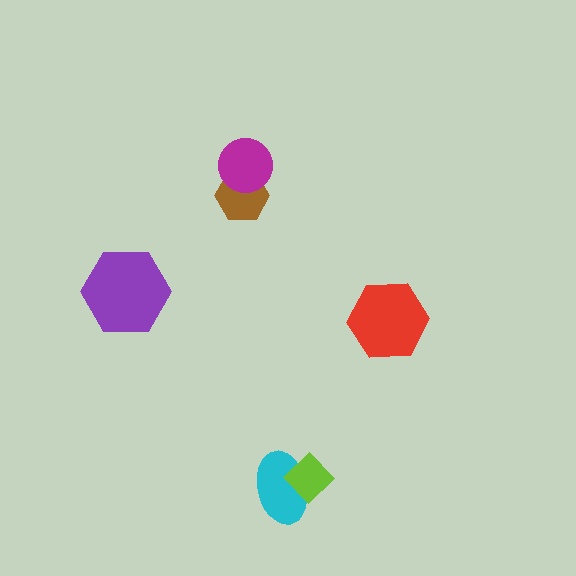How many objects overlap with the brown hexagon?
1 object overlaps with the brown hexagon.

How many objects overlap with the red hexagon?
0 objects overlap with the red hexagon.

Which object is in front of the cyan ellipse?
The lime diamond is in front of the cyan ellipse.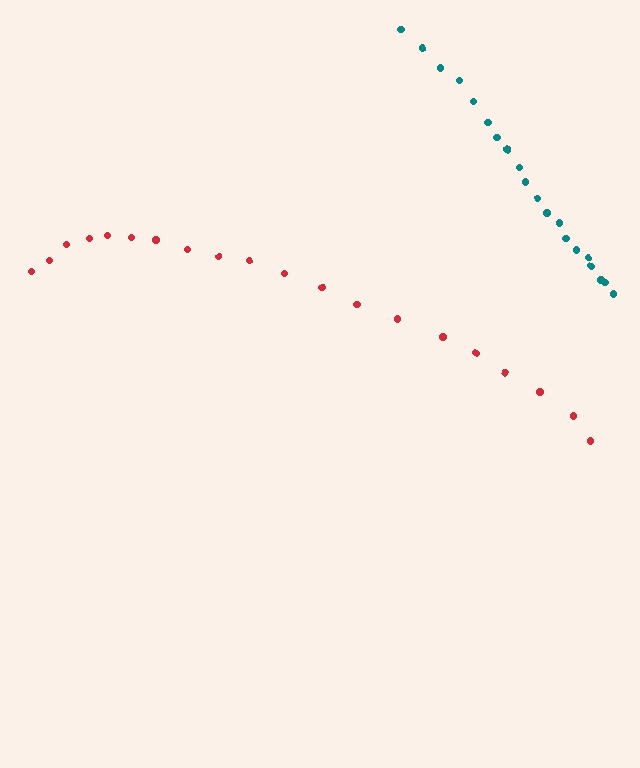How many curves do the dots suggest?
There are 2 distinct paths.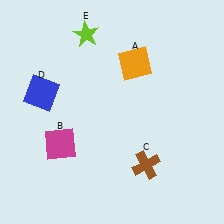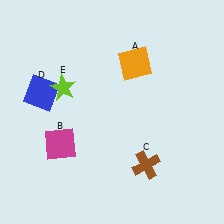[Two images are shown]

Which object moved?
The lime star (E) moved down.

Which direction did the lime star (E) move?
The lime star (E) moved down.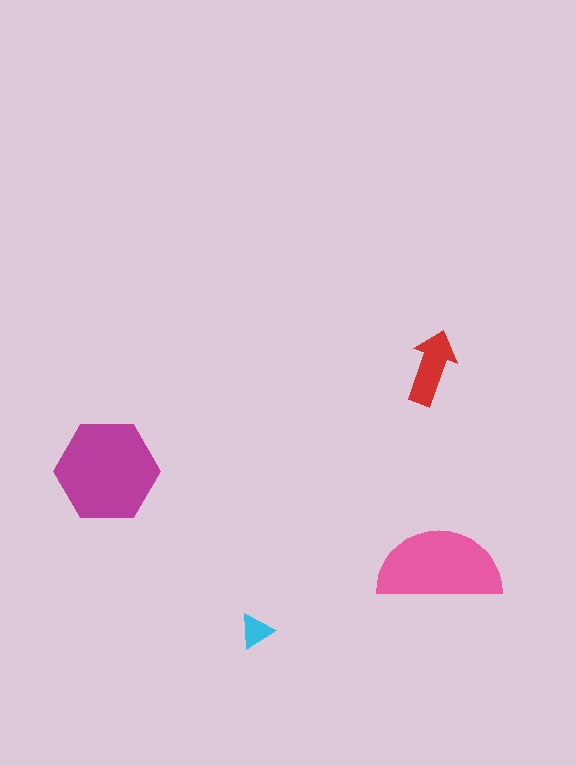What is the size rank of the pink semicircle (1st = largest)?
2nd.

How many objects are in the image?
There are 4 objects in the image.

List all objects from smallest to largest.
The cyan triangle, the red arrow, the pink semicircle, the magenta hexagon.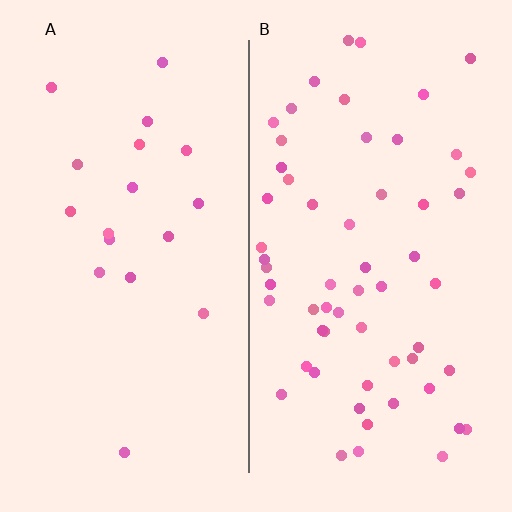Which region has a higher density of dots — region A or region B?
B (the right).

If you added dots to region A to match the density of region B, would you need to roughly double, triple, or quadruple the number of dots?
Approximately triple.